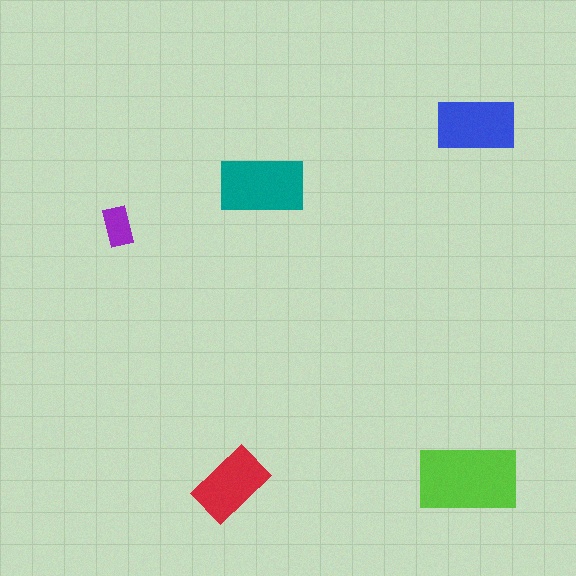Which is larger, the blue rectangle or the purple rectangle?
The blue one.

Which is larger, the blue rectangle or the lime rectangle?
The lime one.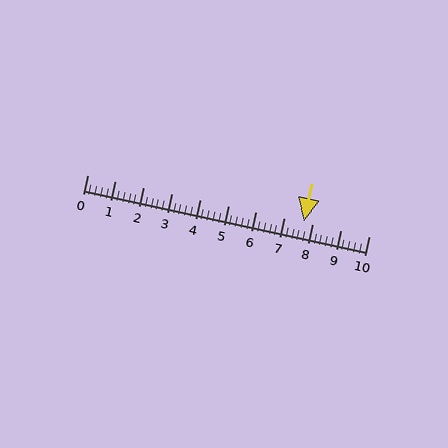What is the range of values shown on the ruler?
The ruler shows values from 0 to 10.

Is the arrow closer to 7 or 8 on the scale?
The arrow is closer to 8.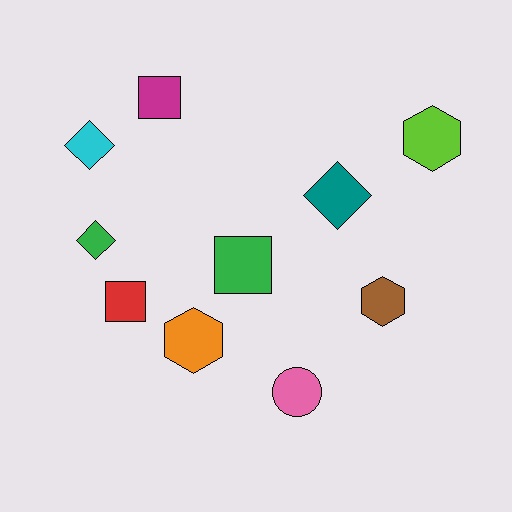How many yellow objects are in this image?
There are no yellow objects.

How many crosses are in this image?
There are no crosses.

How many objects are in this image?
There are 10 objects.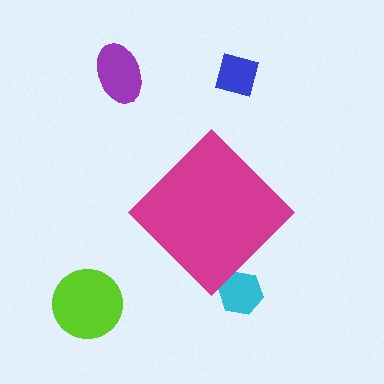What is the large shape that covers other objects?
A magenta diamond.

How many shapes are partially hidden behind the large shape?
1 shape is partially hidden.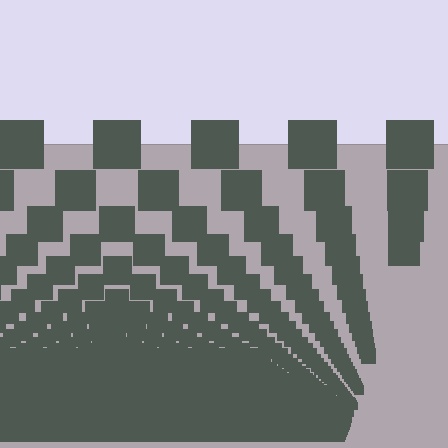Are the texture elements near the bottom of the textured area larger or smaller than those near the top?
Smaller. The gradient is inverted — elements near the bottom are smaller and denser.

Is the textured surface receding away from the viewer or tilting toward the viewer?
The surface appears to tilt toward the viewer. Texture elements get larger and sparser toward the top.